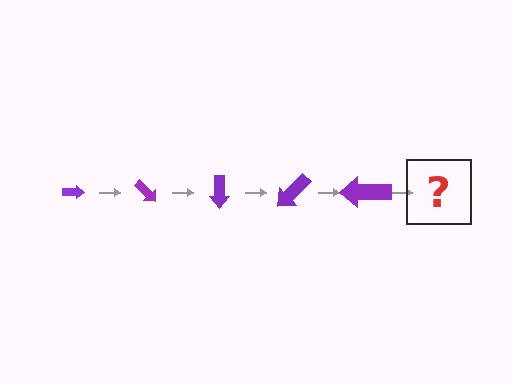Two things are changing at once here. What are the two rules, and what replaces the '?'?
The two rules are that the arrow grows larger each step and it rotates 45 degrees each step. The '?' should be an arrow, larger than the previous one and rotated 225 degrees from the start.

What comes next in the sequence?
The next element should be an arrow, larger than the previous one and rotated 225 degrees from the start.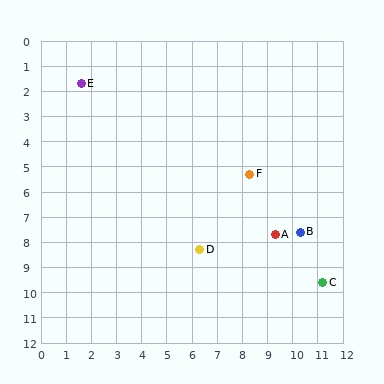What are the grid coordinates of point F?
Point F is at approximately (8.3, 5.3).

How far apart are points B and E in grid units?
Points B and E are about 10.5 grid units apart.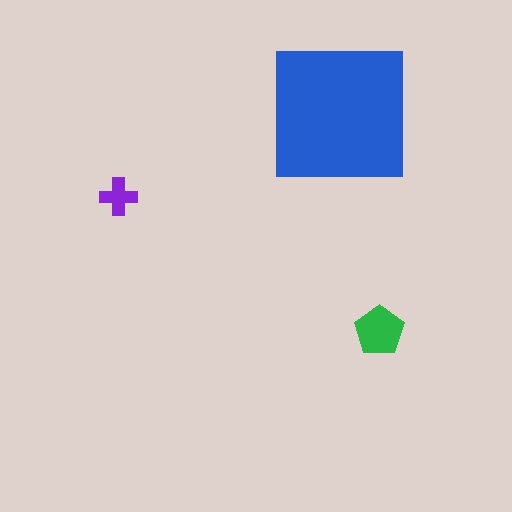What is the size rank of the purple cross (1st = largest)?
3rd.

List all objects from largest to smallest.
The blue square, the green pentagon, the purple cross.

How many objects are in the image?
There are 3 objects in the image.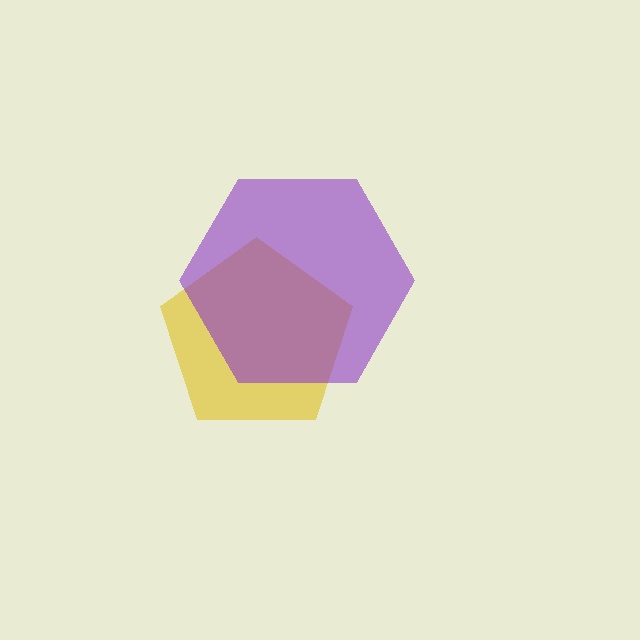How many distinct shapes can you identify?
There are 2 distinct shapes: a yellow pentagon, a purple hexagon.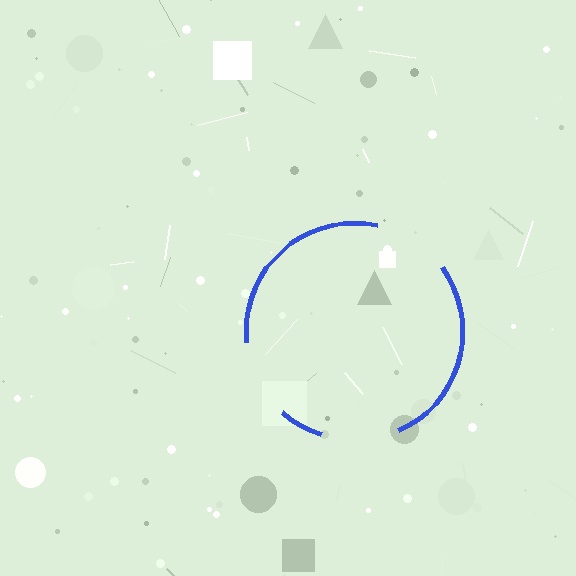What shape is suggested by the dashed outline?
The dashed outline suggests a circle.